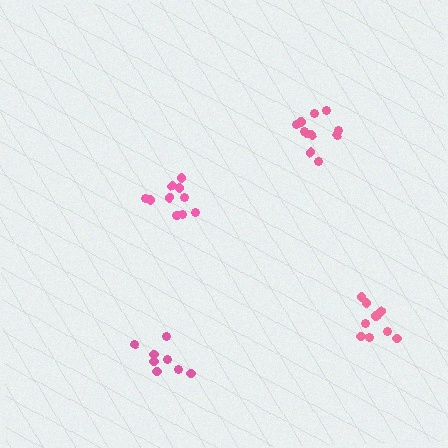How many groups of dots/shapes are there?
There are 4 groups.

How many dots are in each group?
Group 1: 11 dots, Group 2: 11 dots, Group 3: 8 dots, Group 4: 10 dots (40 total).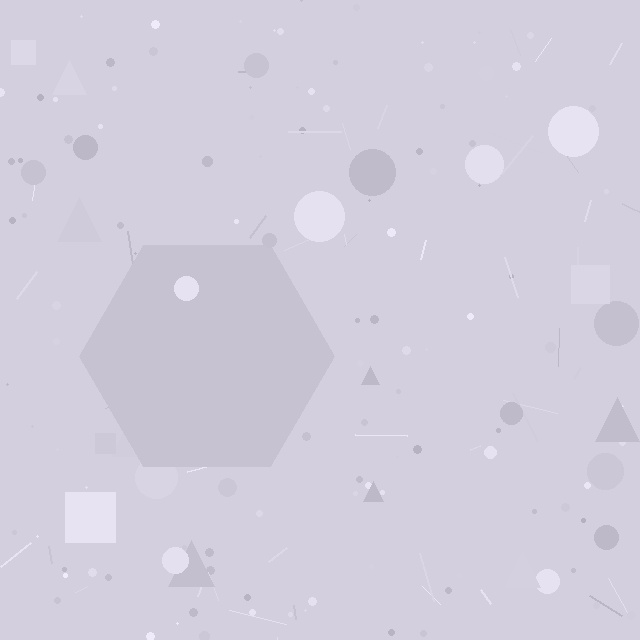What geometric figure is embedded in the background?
A hexagon is embedded in the background.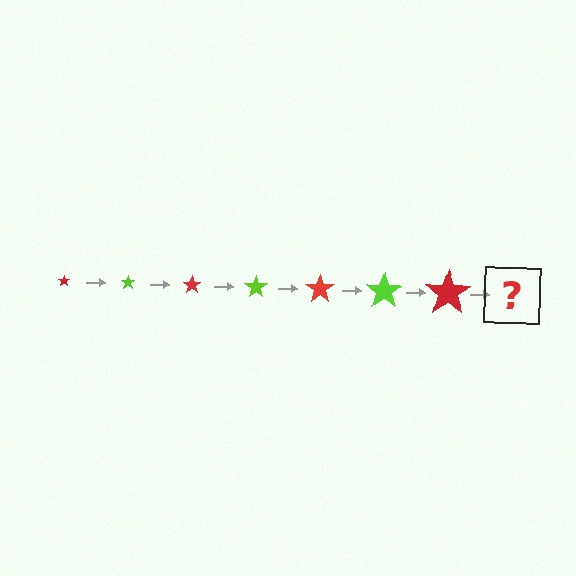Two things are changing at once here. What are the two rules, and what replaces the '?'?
The two rules are that the star grows larger each step and the color cycles through red and lime. The '?' should be a lime star, larger than the previous one.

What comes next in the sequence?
The next element should be a lime star, larger than the previous one.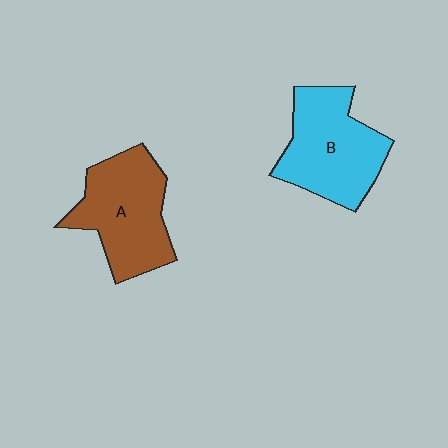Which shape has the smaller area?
Shape A (brown).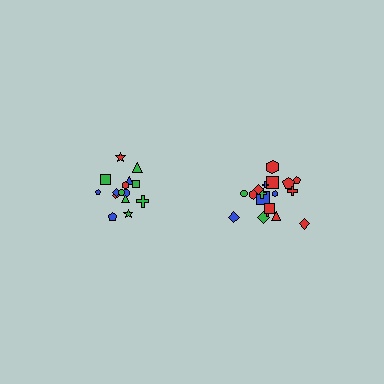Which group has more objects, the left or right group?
The right group.